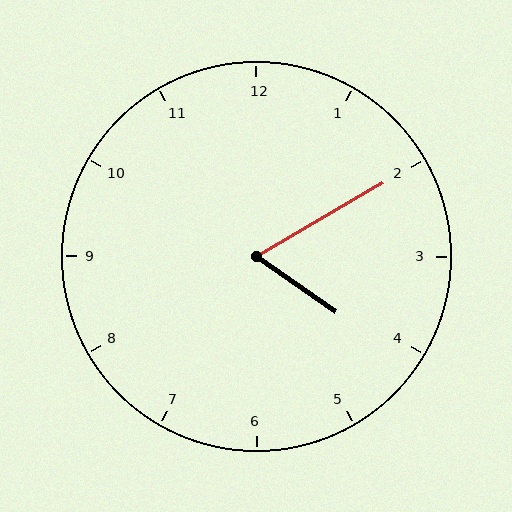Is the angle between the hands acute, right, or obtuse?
It is acute.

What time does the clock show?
4:10.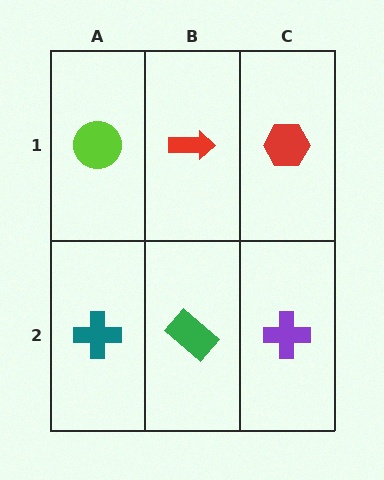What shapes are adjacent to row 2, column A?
A lime circle (row 1, column A), a green rectangle (row 2, column B).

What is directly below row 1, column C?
A purple cross.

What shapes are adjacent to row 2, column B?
A red arrow (row 1, column B), a teal cross (row 2, column A), a purple cross (row 2, column C).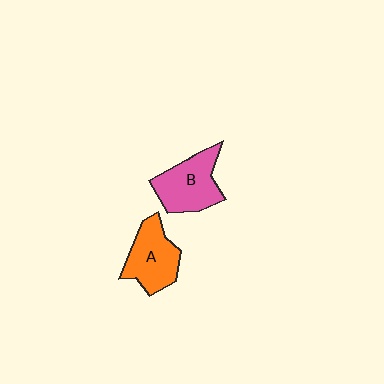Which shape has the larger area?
Shape B (pink).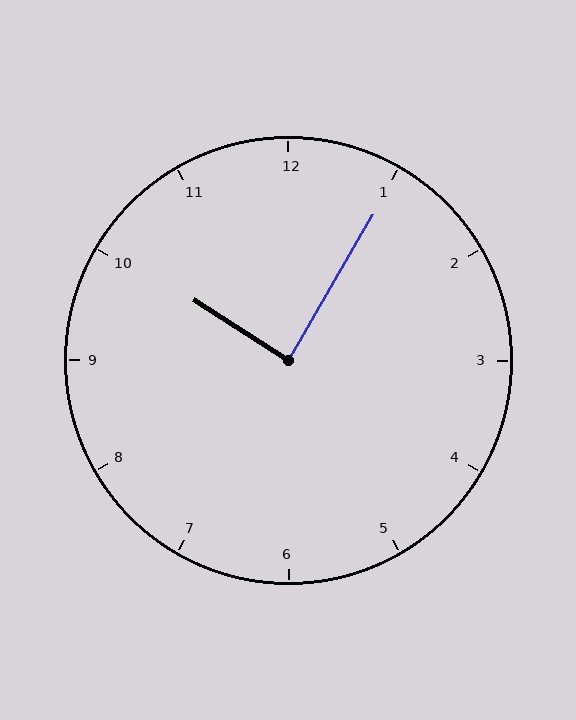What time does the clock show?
10:05.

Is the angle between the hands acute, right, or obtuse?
It is right.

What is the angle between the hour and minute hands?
Approximately 88 degrees.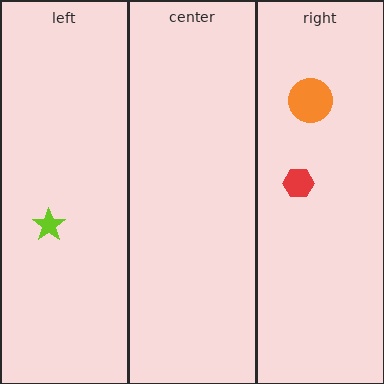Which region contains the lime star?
The left region.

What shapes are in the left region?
The lime star.